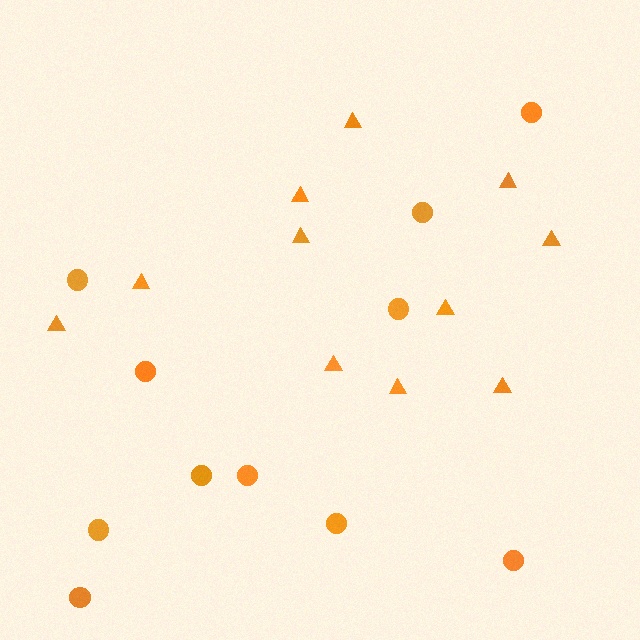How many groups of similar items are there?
There are 2 groups: one group of circles (11) and one group of triangles (11).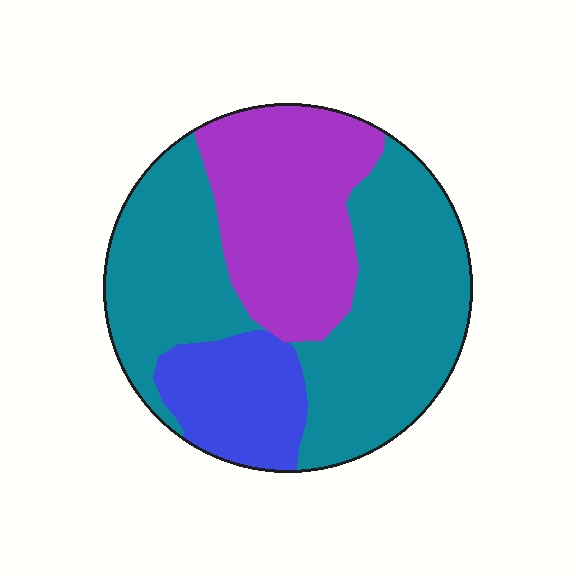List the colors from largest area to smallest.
From largest to smallest: teal, purple, blue.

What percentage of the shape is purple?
Purple covers about 30% of the shape.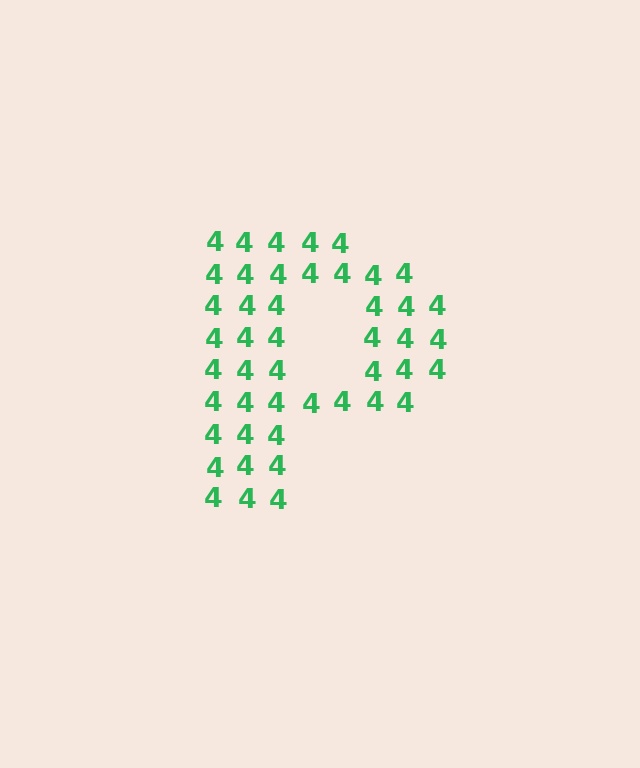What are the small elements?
The small elements are digit 4's.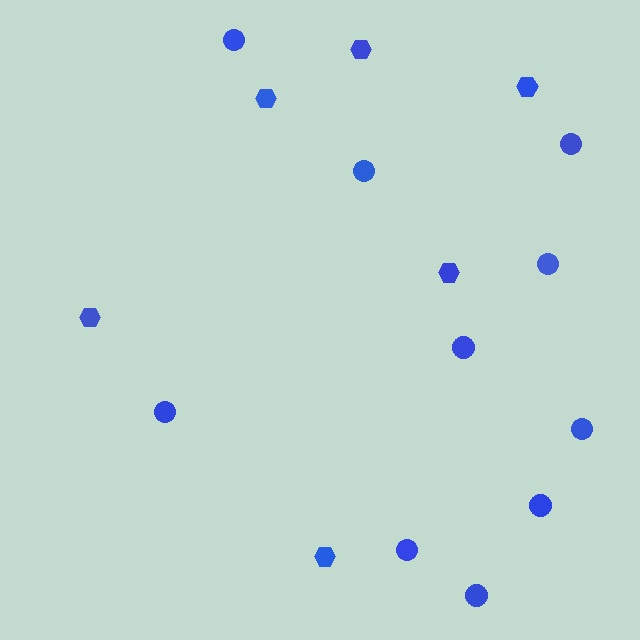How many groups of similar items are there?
There are 2 groups: one group of hexagons (6) and one group of circles (10).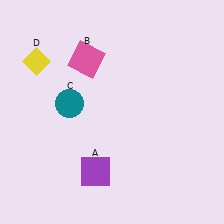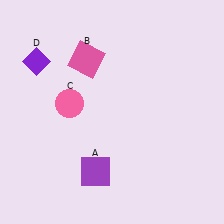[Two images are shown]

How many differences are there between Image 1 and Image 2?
There are 2 differences between the two images.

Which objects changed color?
C changed from teal to pink. D changed from yellow to purple.